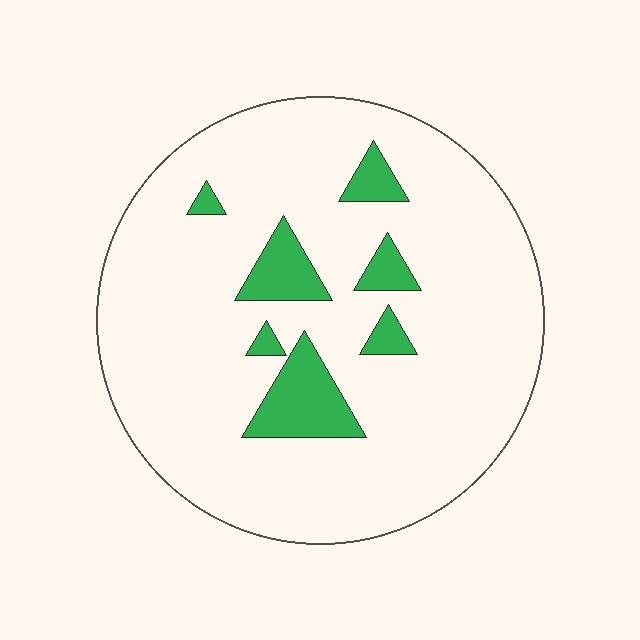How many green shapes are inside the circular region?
7.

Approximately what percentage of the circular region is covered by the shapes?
Approximately 10%.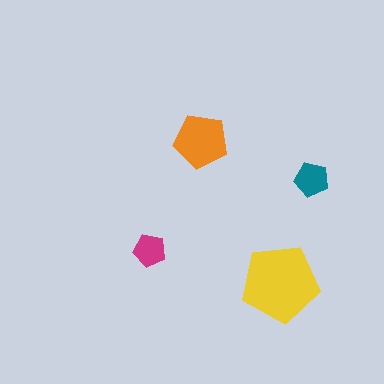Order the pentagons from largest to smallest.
the yellow one, the orange one, the teal one, the magenta one.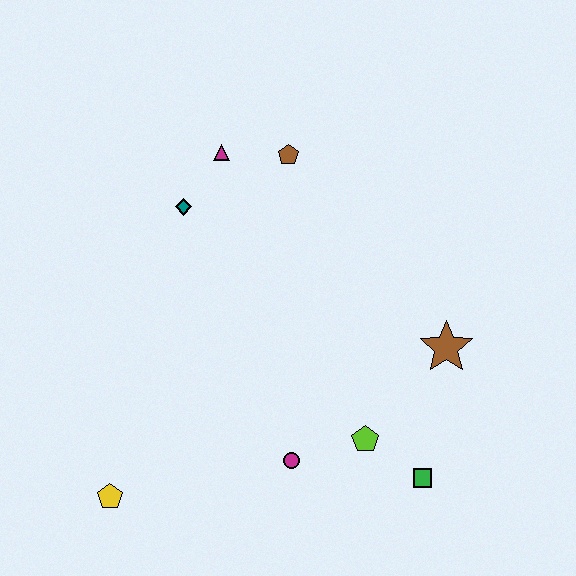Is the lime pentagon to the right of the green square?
No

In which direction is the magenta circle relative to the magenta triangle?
The magenta circle is below the magenta triangle.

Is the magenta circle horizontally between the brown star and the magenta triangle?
Yes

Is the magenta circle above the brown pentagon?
No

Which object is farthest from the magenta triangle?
The green square is farthest from the magenta triangle.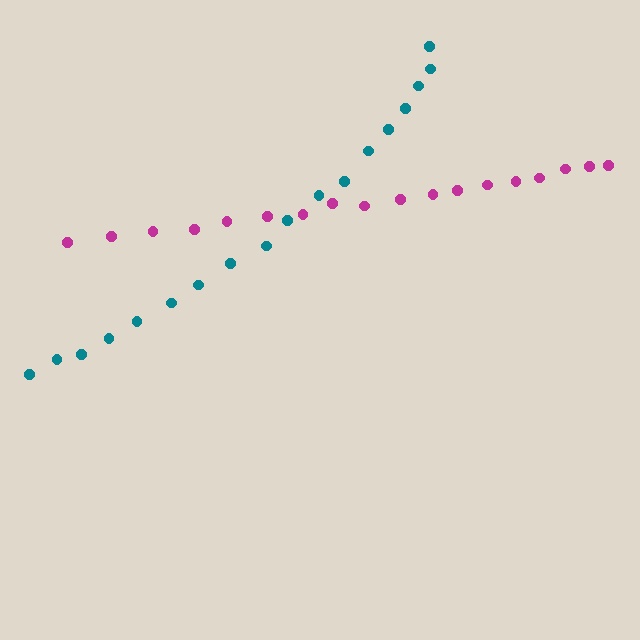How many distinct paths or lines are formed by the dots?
There are 2 distinct paths.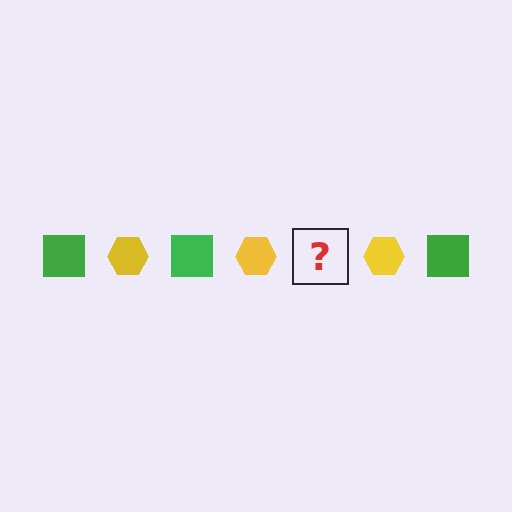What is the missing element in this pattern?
The missing element is a green square.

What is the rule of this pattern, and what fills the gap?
The rule is that the pattern alternates between green square and yellow hexagon. The gap should be filled with a green square.